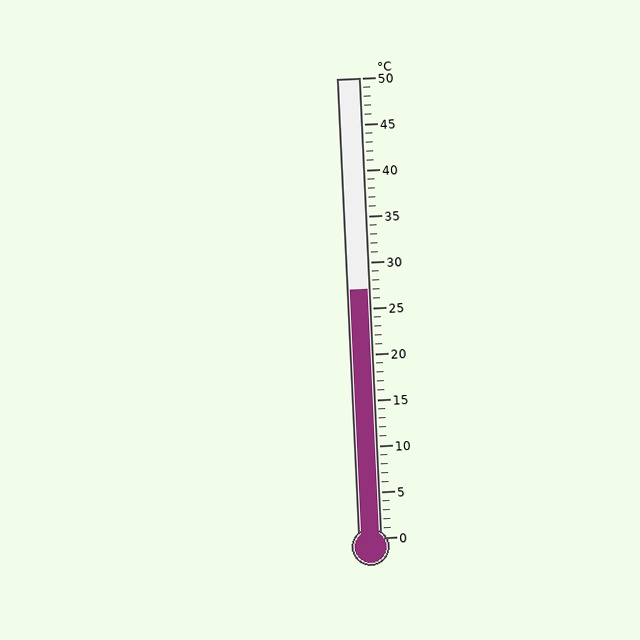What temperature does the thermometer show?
The thermometer shows approximately 27°C.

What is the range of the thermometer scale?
The thermometer scale ranges from 0°C to 50°C.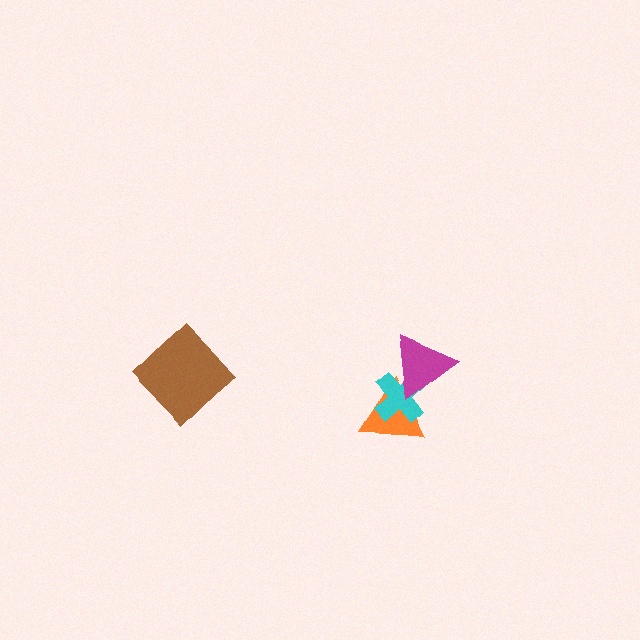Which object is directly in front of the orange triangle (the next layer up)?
The cyan cross is directly in front of the orange triangle.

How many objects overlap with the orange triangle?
2 objects overlap with the orange triangle.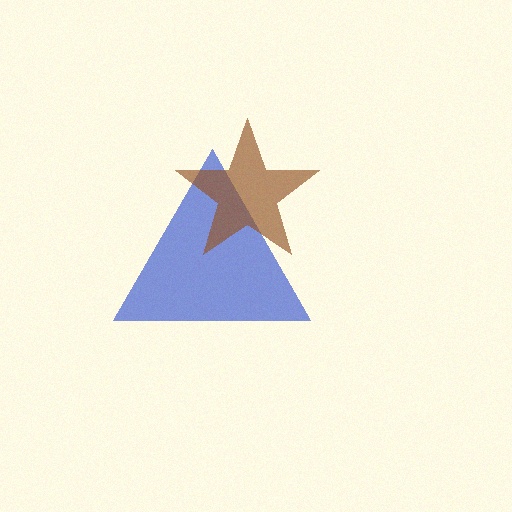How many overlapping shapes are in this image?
There are 2 overlapping shapes in the image.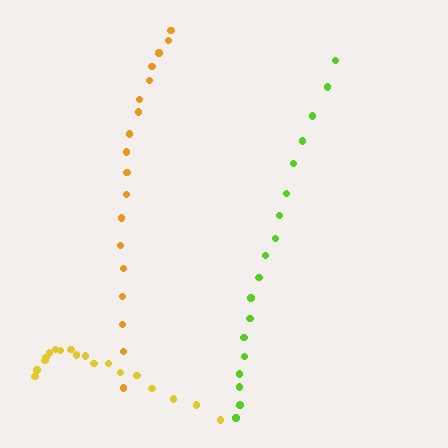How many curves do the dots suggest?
There are 3 distinct paths.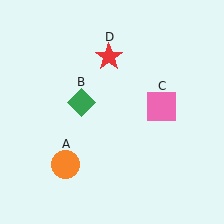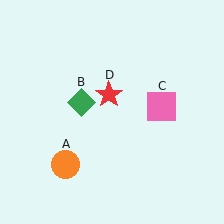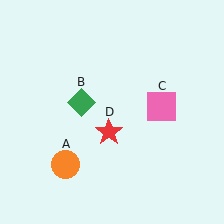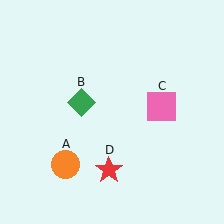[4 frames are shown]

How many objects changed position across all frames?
1 object changed position: red star (object D).